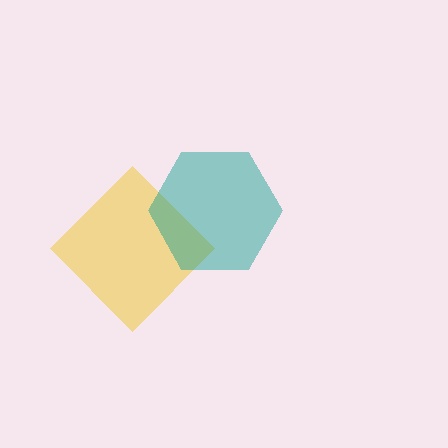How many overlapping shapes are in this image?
There are 2 overlapping shapes in the image.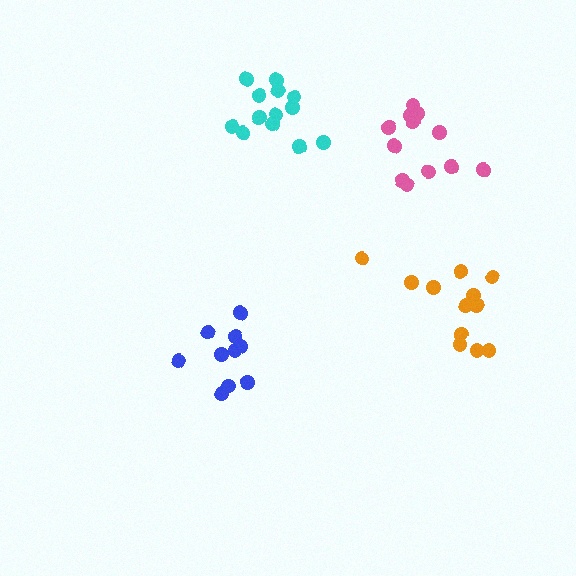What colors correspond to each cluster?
The clusters are colored: cyan, blue, orange, pink.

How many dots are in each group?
Group 1: 13 dots, Group 2: 10 dots, Group 3: 12 dots, Group 4: 12 dots (47 total).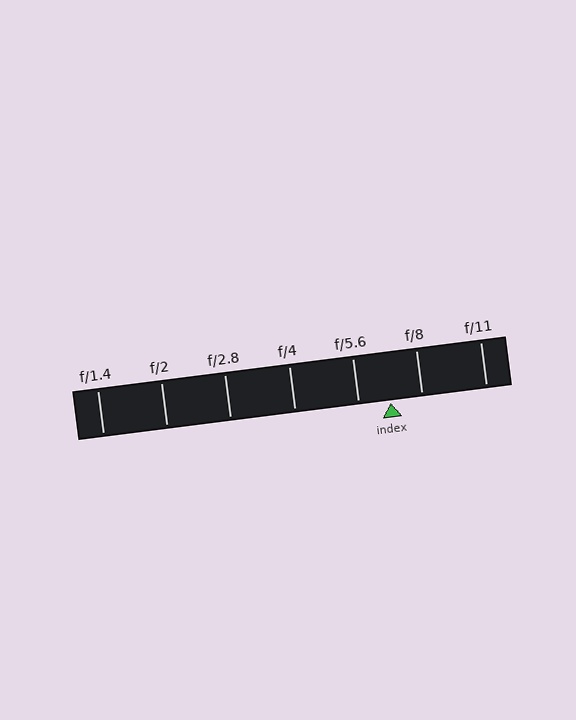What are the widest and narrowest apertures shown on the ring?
The widest aperture shown is f/1.4 and the narrowest is f/11.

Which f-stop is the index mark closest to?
The index mark is closest to f/8.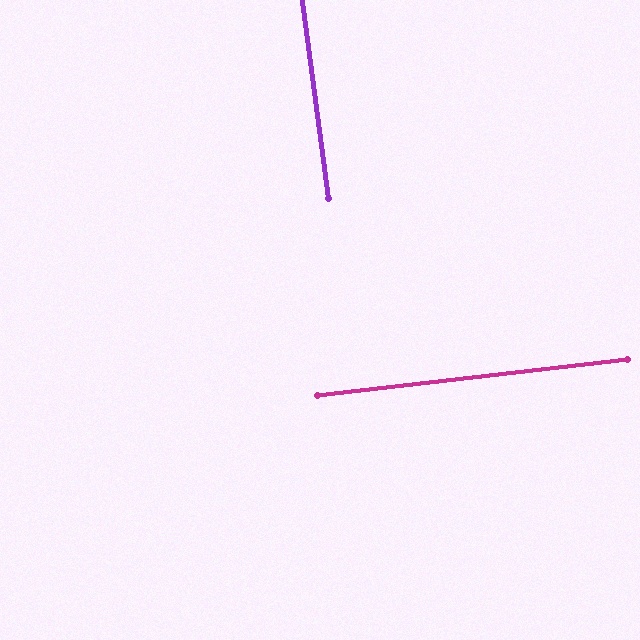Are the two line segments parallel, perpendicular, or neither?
Perpendicular — they meet at approximately 89°.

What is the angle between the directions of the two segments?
Approximately 89 degrees.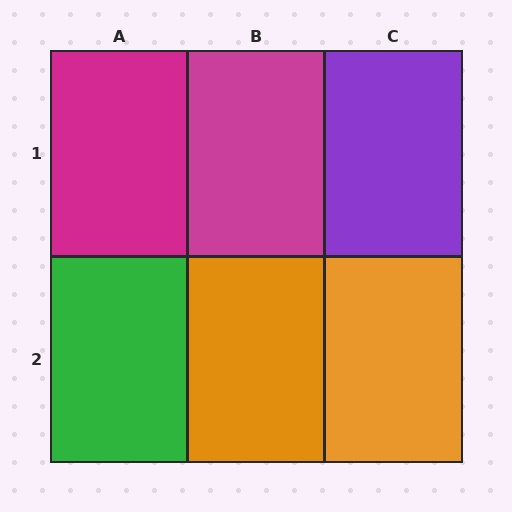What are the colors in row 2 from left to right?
Green, orange, orange.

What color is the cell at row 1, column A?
Magenta.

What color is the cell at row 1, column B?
Magenta.